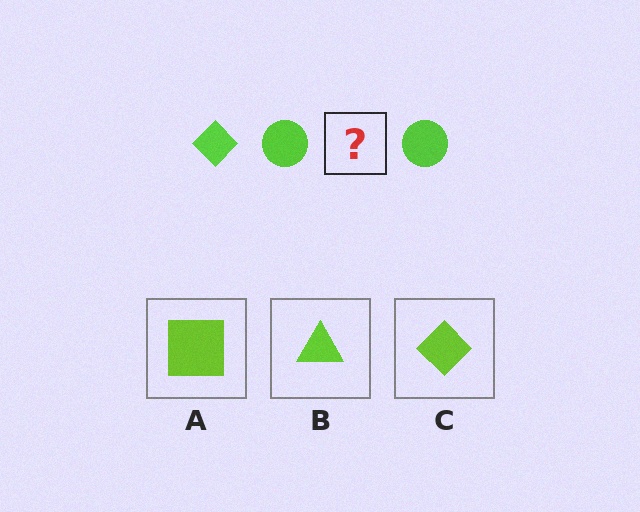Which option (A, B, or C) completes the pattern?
C.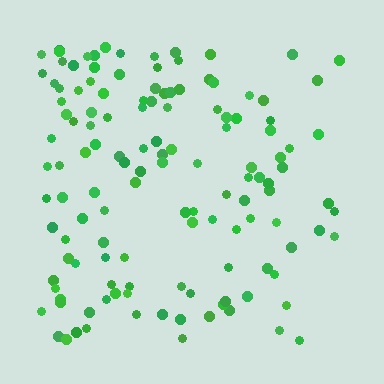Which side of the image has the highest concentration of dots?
The left.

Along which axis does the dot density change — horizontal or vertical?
Horizontal.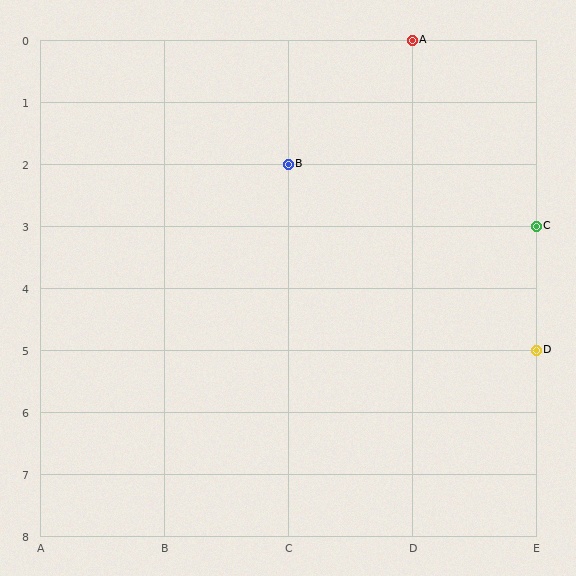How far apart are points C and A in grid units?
Points C and A are 1 column and 3 rows apart (about 3.2 grid units diagonally).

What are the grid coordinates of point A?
Point A is at grid coordinates (D, 0).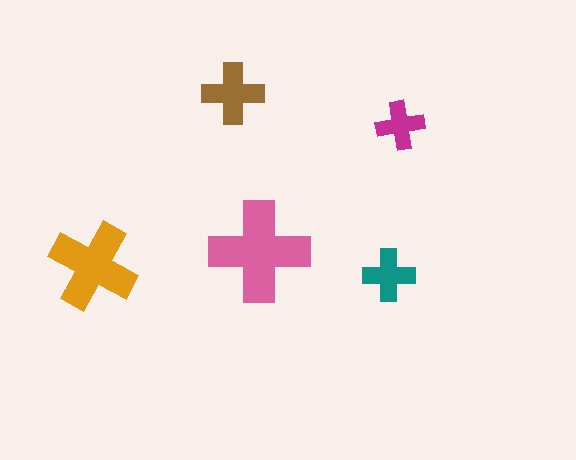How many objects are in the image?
There are 5 objects in the image.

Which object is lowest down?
The teal cross is bottommost.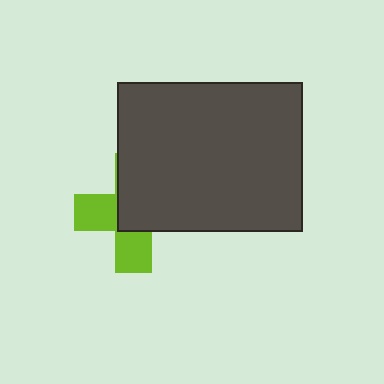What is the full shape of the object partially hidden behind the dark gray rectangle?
The partially hidden object is a lime cross.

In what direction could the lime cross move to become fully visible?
The lime cross could move toward the lower-left. That would shift it out from behind the dark gray rectangle entirely.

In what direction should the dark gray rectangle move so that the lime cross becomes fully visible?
The dark gray rectangle should move toward the upper-right. That is the shortest direction to clear the overlap and leave the lime cross fully visible.